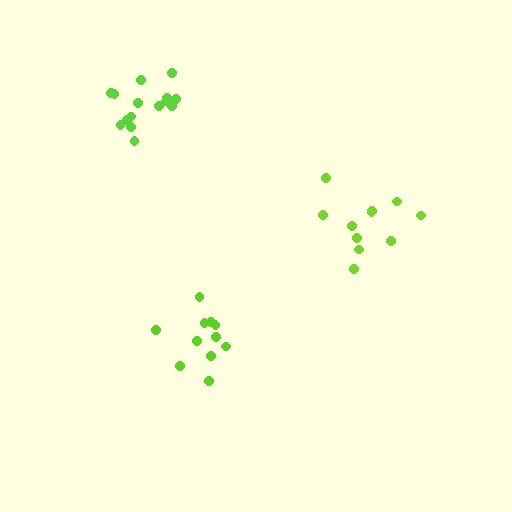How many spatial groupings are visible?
There are 3 spatial groupings.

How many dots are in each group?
Group 1: 11 dots, Group 2: 15 dots, Group 3: 11 dots (37 total).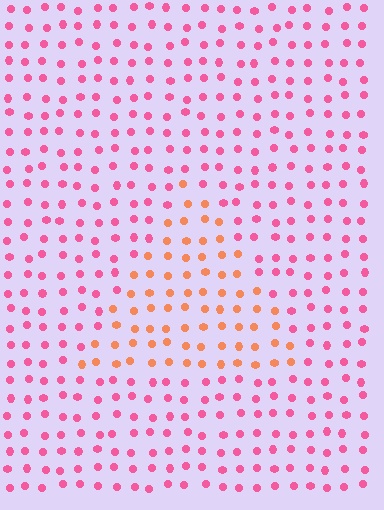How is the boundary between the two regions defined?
The boundary is defined purely by a slight shift in hue (about 44 degrees). Spacing, size, and orientation are identical on both sides.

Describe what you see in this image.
The image is filled with small pink elements in a uniform arrangement. A triangle-shaped region is visible where the elements are tinted to a slightly different hue, forming a subtle color boundary.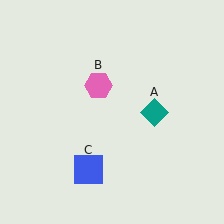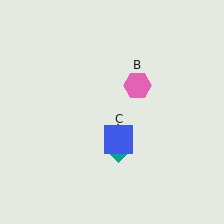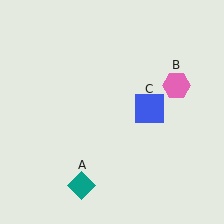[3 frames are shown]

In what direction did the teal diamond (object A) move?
The teal diamond (object A) moved down and to the left.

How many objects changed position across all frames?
3 objects changed position: teal diamond (object A), pink hexagon (object B), blue square (object C).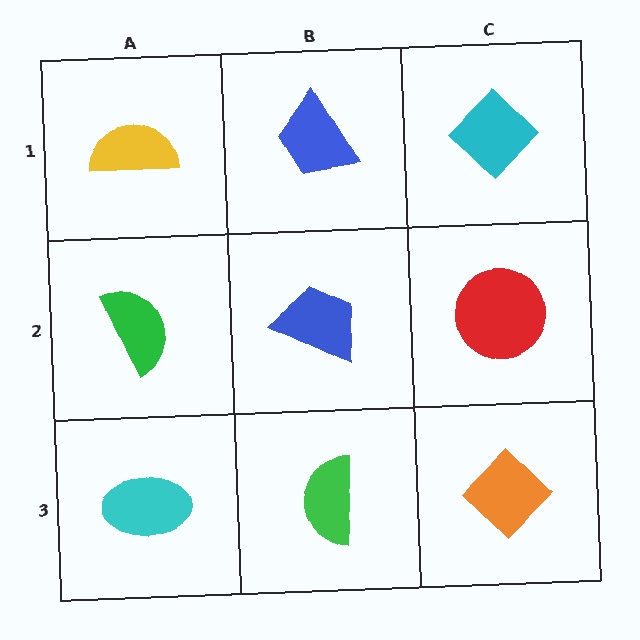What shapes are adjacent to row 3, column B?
A blue trapezoid (row 2, column B), a cyan ellipse (row 3, column A), an orange diamond (row 3, column C).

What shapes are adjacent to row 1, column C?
A red circle (row 2, column C), a blue trapezoid (row 1, column B).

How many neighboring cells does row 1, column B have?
3.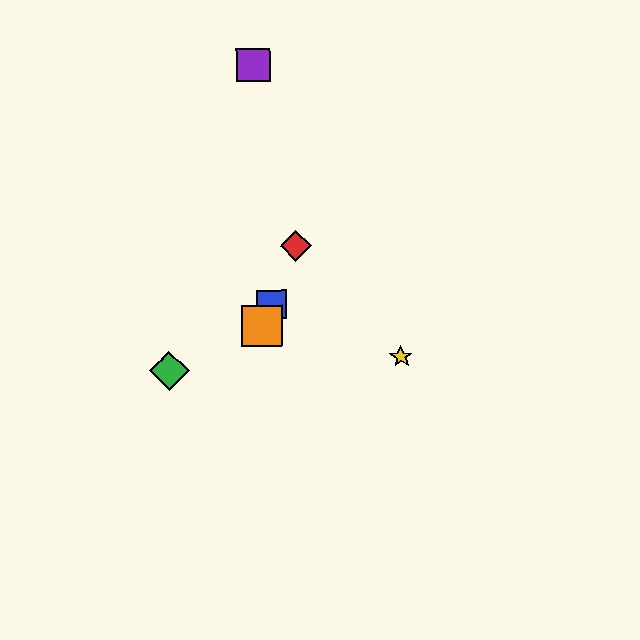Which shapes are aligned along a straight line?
The red diamond, the blue square, the orange square are aligned along a straight line.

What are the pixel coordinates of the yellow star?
The yellow star is at (401, 356).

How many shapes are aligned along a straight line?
3 shapes (the red diamond, the blue square, the orange square) are aligned along a straight line.